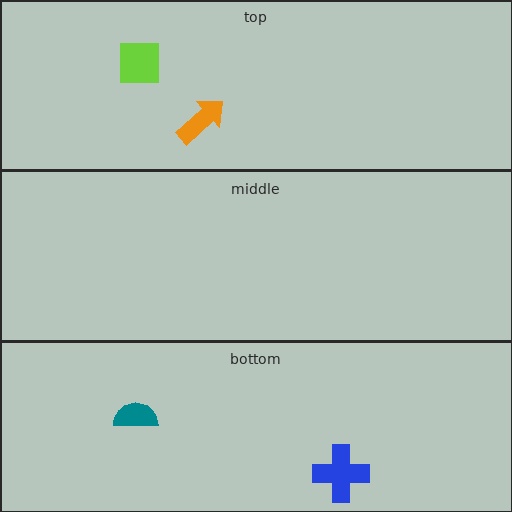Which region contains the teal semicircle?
The bottom region.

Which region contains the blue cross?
The bottom region.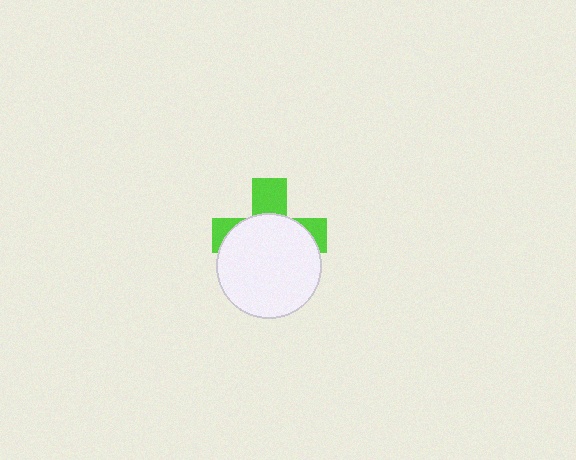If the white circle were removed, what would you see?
You would see the complete lime cross.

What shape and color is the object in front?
The object in front is a white circle.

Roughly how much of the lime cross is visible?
A small part of it is visible (roughly 36%).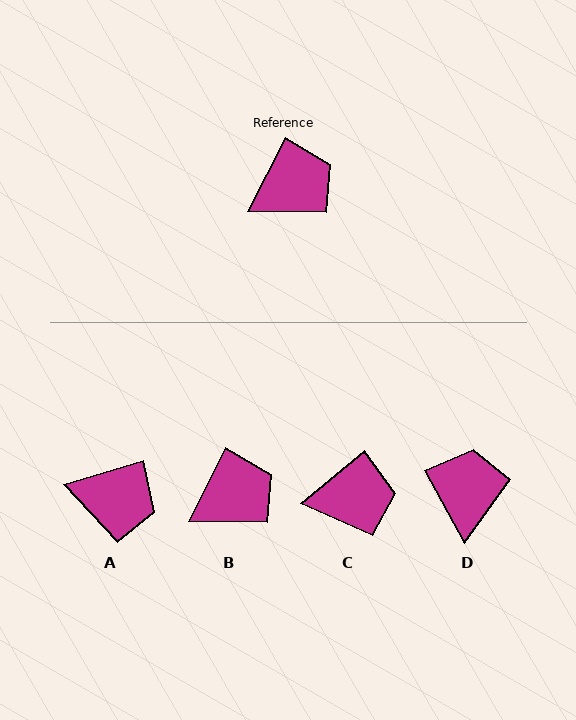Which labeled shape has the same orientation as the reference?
B.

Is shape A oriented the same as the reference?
No, it is off by about 47 degrees.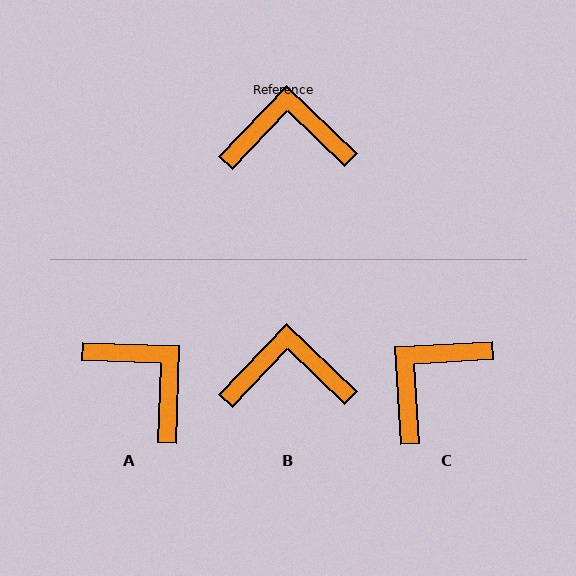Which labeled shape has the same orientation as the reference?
B.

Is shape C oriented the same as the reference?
No, it is off by about 47 degrees.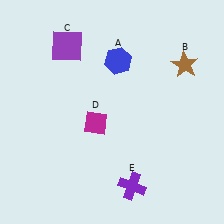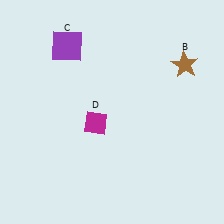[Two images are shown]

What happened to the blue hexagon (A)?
The blue hexagon (A) was removed in Image 2. It was in the top-right area of Image 1.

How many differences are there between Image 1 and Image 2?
There are 2 differences between the two images.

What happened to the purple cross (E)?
The purple cross (E) was removed in Image 2. It was in the bottom-right area of Image 1.